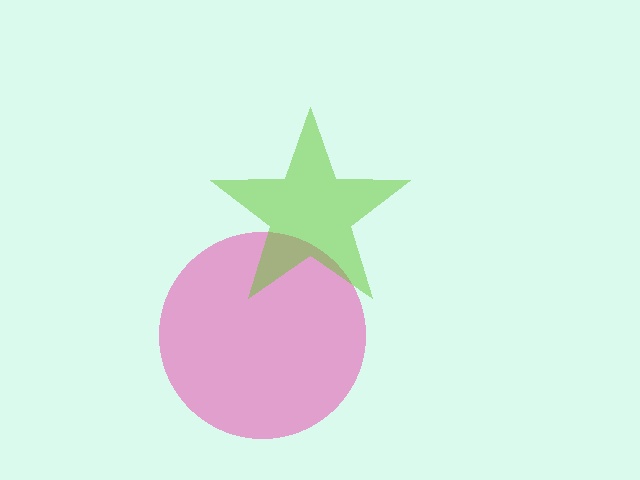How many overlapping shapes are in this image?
There are 2 overlapping shapes in the image.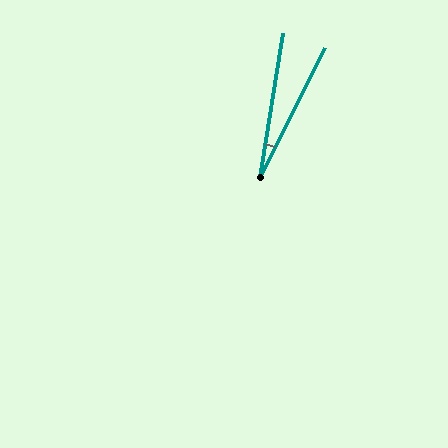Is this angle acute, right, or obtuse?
It is acute.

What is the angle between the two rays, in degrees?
Approximately 17 degrees.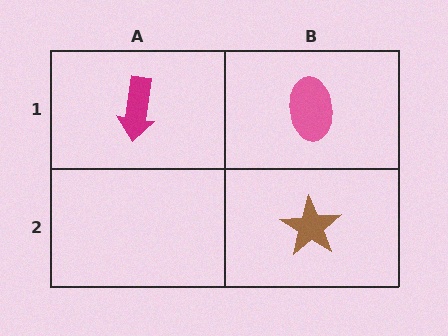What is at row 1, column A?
A magenta arrow.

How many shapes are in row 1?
2 shapes.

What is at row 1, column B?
A pink ellipse.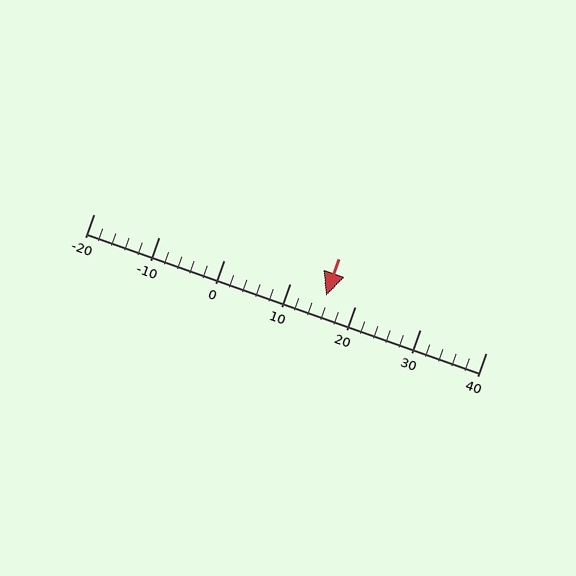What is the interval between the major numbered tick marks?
The major tick marks are spaced 10 units apart.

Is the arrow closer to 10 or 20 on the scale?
The arrow is closer to 20.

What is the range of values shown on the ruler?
The ruler shows values from -20 to 40.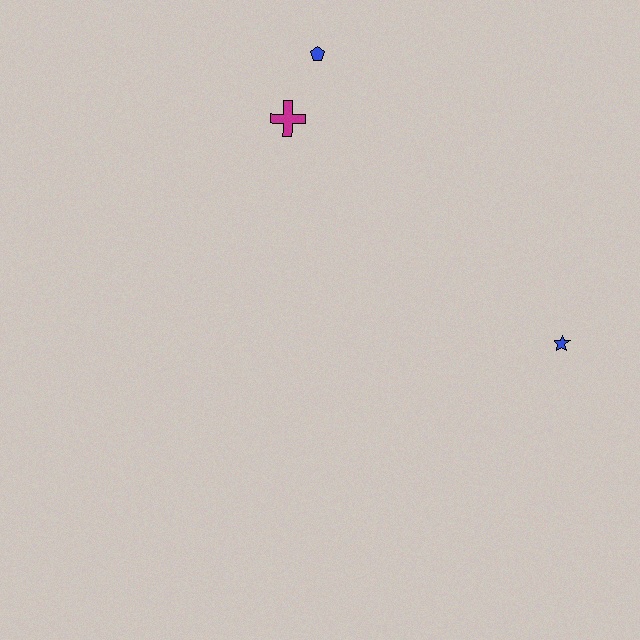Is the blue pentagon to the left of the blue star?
Yes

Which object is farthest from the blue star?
The blue pentagon is farthest from the blue star.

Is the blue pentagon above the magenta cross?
Yes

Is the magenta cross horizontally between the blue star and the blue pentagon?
No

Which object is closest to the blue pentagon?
The magenta cross is closest to the blue pentagon.